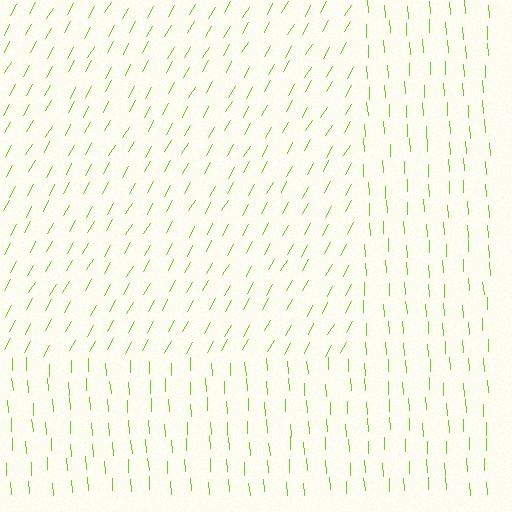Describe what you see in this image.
The image is filled with small lime line segments. A rectangle region in the image has lines oriented differently from the surrounding lines, creating a visible texture boundary.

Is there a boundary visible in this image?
Yes, there is a texture boundary formed by a change in line orientation.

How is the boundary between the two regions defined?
The boundary is defined purely by a change in line orientation (approximately 33 degrees difference). All lines are the same color and thickness.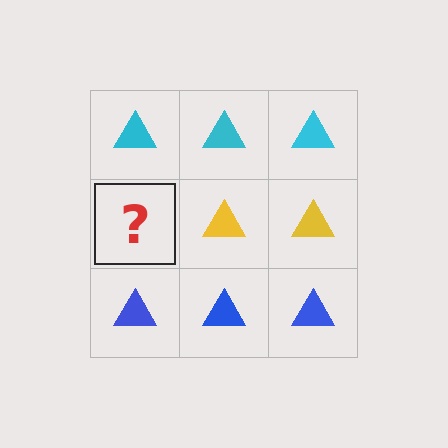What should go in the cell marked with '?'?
The missing cell should contain a yellow triangle.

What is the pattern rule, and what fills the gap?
The rule is that each row has a consistent color. The gap should be filled with a yellow triangle.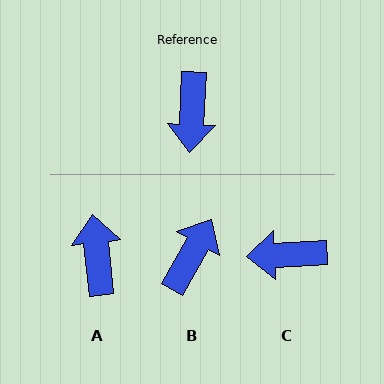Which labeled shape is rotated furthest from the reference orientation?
A, about 171 degrees away.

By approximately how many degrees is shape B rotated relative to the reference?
Approximately 153 degrees counter-clockwise.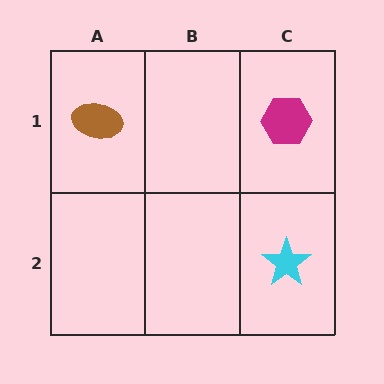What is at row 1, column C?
A magenta hexagon.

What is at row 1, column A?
A brown ellipse.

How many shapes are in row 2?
1 shape.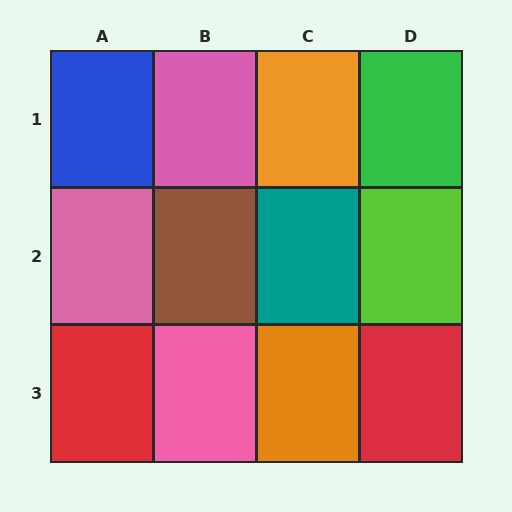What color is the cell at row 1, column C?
Orange.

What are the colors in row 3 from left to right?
Red, pink, orange, red.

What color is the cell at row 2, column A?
Pink.